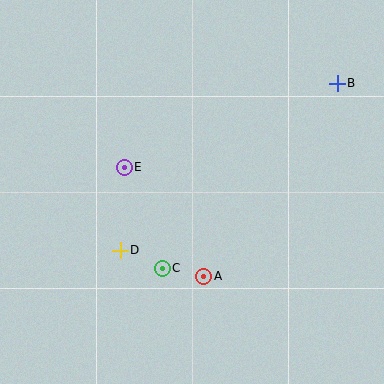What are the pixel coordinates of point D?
Point D is at (120, 250).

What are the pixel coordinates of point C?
Point C is at (162, 268).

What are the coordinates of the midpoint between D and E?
The midpoint between D and E is at (122, 209).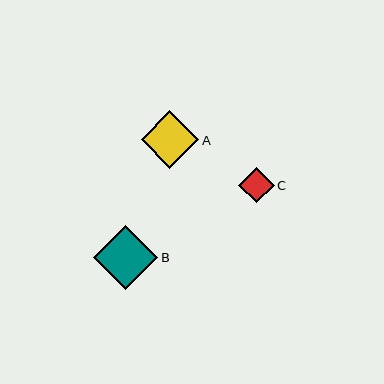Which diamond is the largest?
Diamond B is the largest with a size of approximately 64 pixels.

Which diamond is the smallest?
Diamond C is the smallest with a size of approximately 36 pixels.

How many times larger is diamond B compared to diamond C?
Diamond B is approximately 1.8 times the size of diamond C.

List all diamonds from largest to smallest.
From largest to smallest: B, A, C.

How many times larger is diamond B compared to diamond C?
Diamond B is approximately 1.8 times the size of diamond C.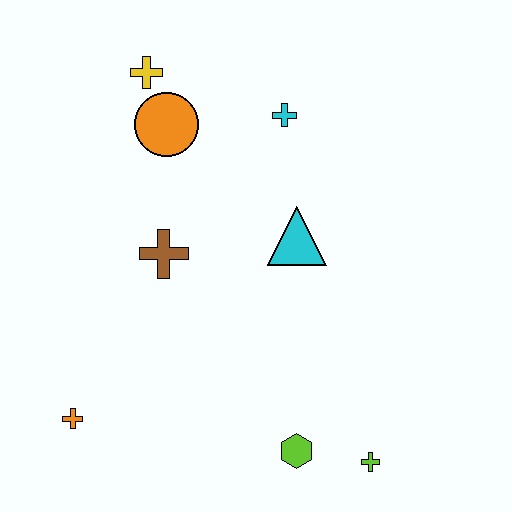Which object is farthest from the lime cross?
The yellow cross is farthest from the lime cross.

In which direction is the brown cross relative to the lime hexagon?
The brown cross is above the lime hexagon.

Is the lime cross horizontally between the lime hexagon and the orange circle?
No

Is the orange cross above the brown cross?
No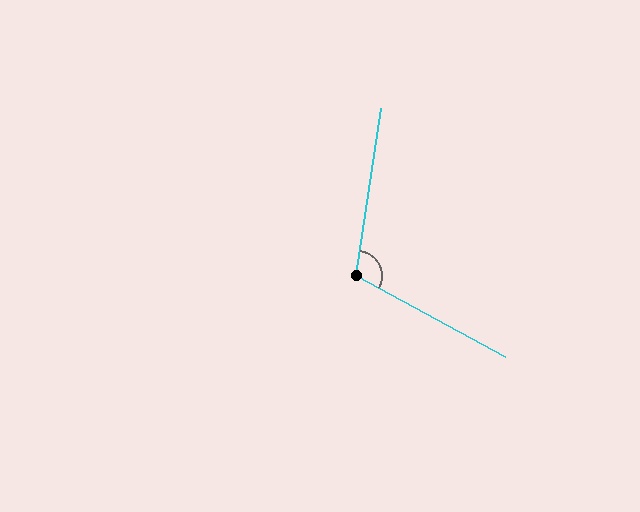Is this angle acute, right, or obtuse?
It is obtuse.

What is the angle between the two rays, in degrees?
Approximately 110 degrees.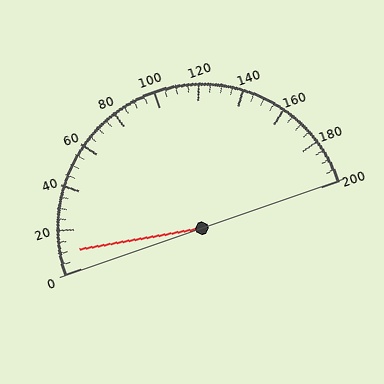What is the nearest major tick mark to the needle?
The nearest major tick mark is 0.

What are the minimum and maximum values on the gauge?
The gauge ranges from 0 to 200.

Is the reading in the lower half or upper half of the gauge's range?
The reading is in the lower half of the range (0 to 200).